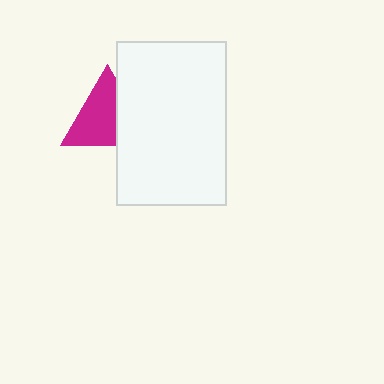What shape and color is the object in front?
The object in front is a white rectangle.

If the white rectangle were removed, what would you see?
You would see the complete magenta triangle.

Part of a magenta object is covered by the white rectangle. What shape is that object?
It is a triangle.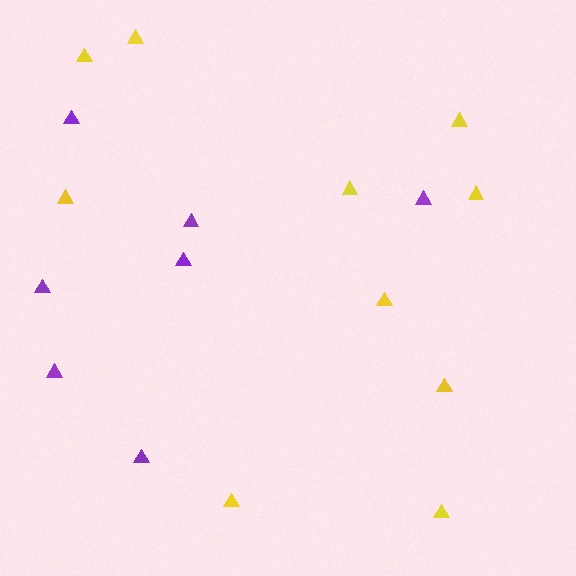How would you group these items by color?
There are 2 groups: one group of purple triangles (7) and one group of yellow triangles (10).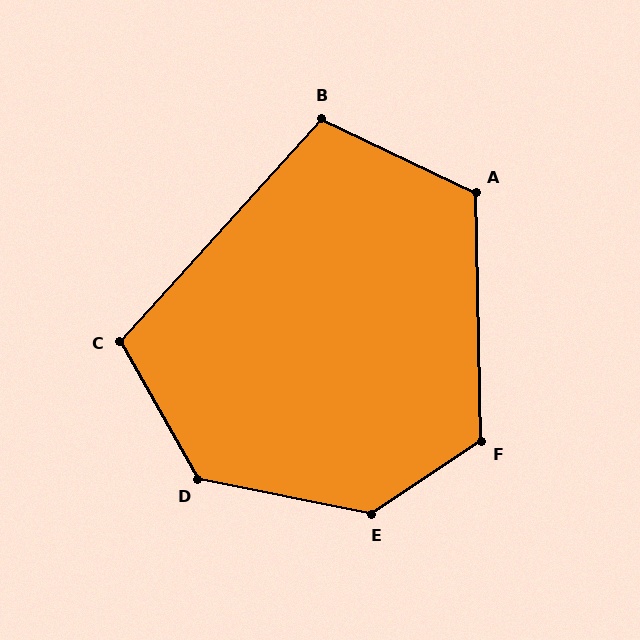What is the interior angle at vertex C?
Approximately 109 degrees (obtuse).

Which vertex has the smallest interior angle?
B, at approximately 107 degrees.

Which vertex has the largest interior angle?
E, at approximately 135 degrees.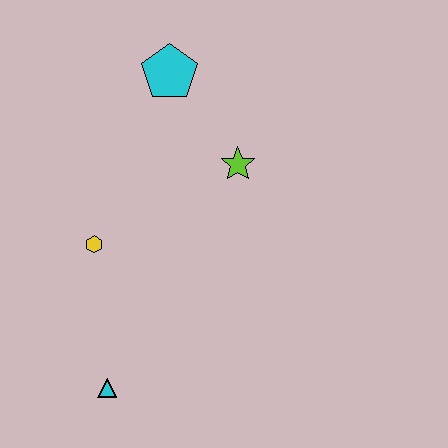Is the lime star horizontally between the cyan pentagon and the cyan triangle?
No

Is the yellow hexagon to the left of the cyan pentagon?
Yes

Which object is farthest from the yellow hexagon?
The cyan pentagon is farthest from the yellow hexagon.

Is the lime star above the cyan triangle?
Yes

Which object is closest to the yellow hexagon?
The cyan triangle is closest to the yellow hexagon.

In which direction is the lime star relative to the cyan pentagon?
The lime star is below the cyan pentagon.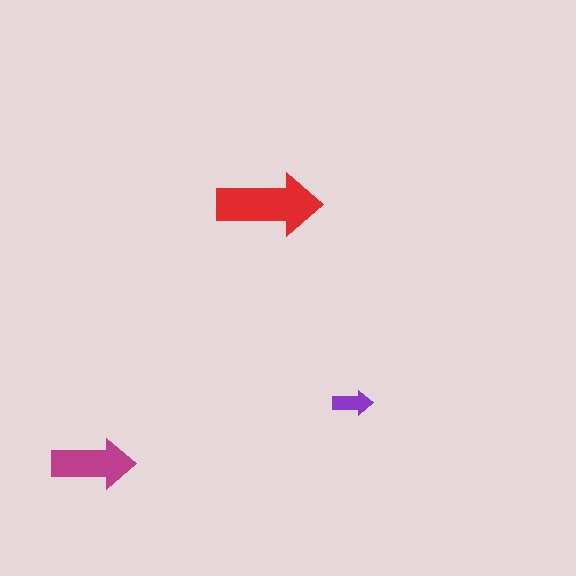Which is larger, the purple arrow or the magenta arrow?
The magenta one.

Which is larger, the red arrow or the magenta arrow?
The red one.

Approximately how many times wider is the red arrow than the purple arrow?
About 2.5 times wider.